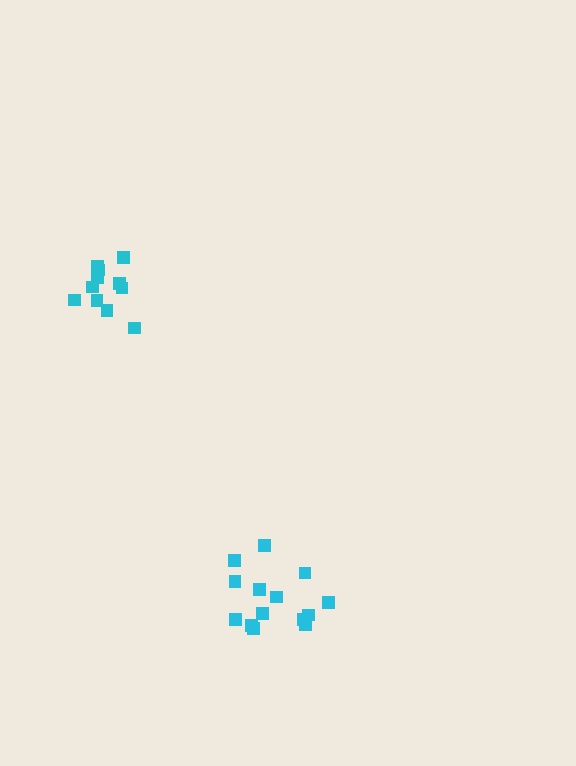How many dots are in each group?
Group 1: 14 dots, Group 2: 11 dots (25 total).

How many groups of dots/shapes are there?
There are 2 groups.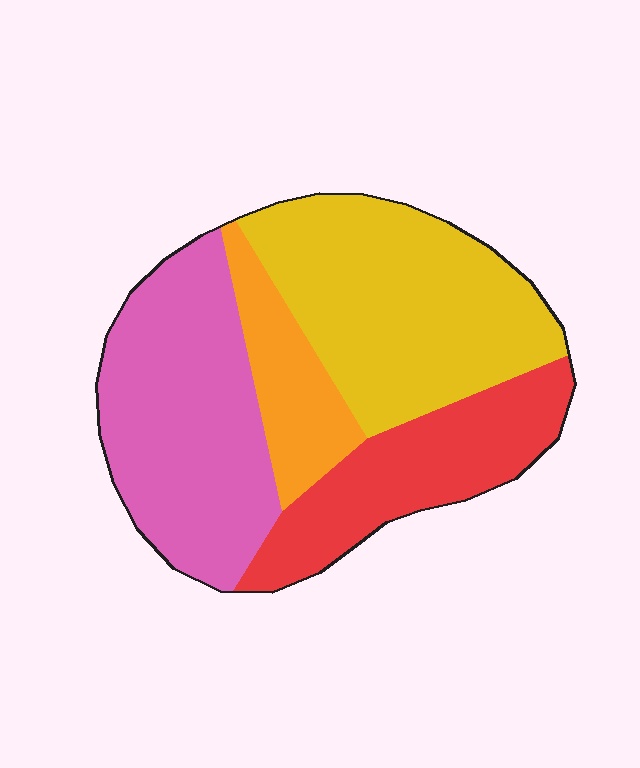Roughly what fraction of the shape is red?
Red covers about 20% of the shape.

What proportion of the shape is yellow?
Yellow takes up about one third (1/3) of the shape.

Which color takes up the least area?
Orange, at roughly 10%.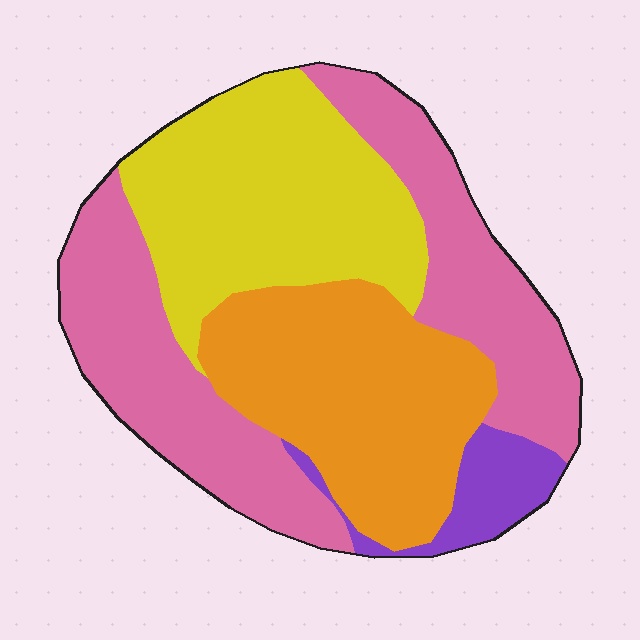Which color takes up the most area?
Pink, at roughly 40%.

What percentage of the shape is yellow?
Yellow takes up between a quarter and a half of the shape.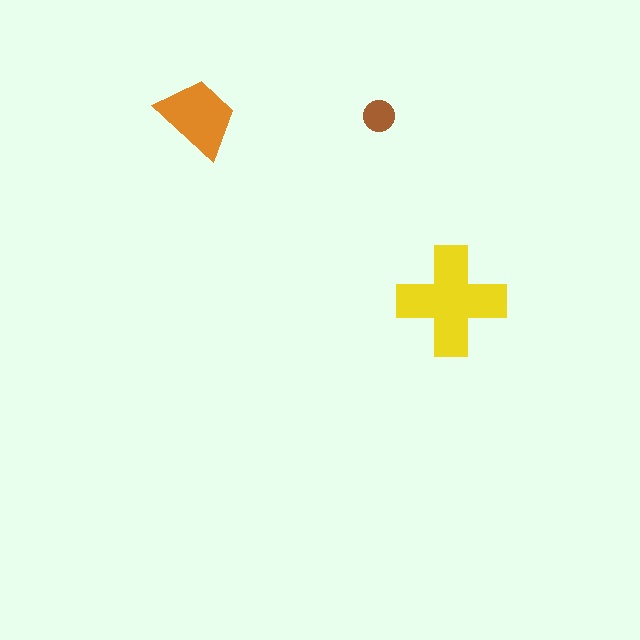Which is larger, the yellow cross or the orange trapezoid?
The yellow cross.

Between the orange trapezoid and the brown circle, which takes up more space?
The orange trapezoid.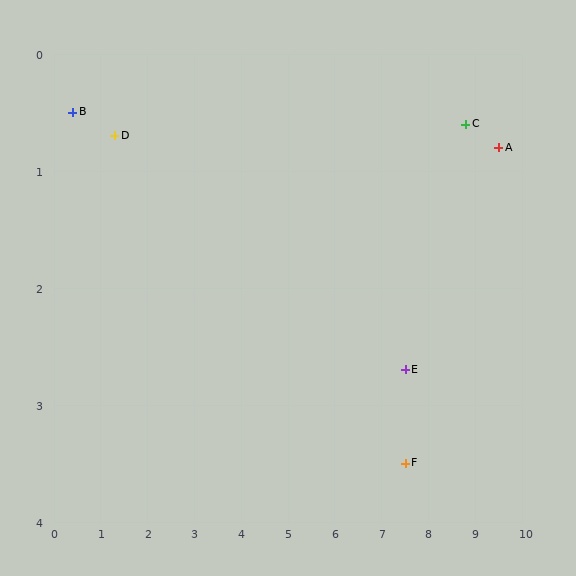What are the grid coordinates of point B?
Point B is at approximately (0.4, 0.5).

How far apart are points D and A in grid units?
Points D and A are about 8.2 grid units apart.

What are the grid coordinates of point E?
Point E is at approximately (7.5, 2.7).